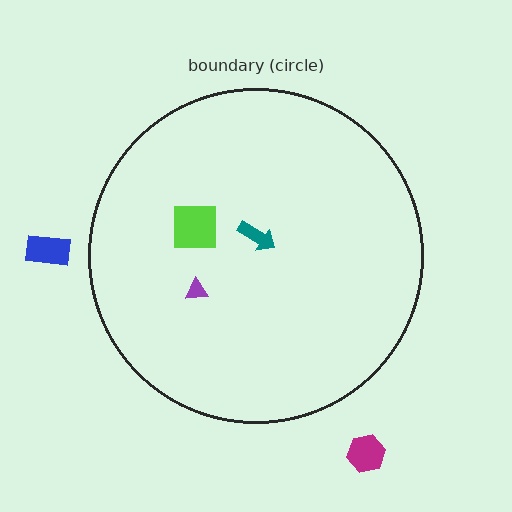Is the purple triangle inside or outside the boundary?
Inside.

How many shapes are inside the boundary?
3 inside, 2 outside.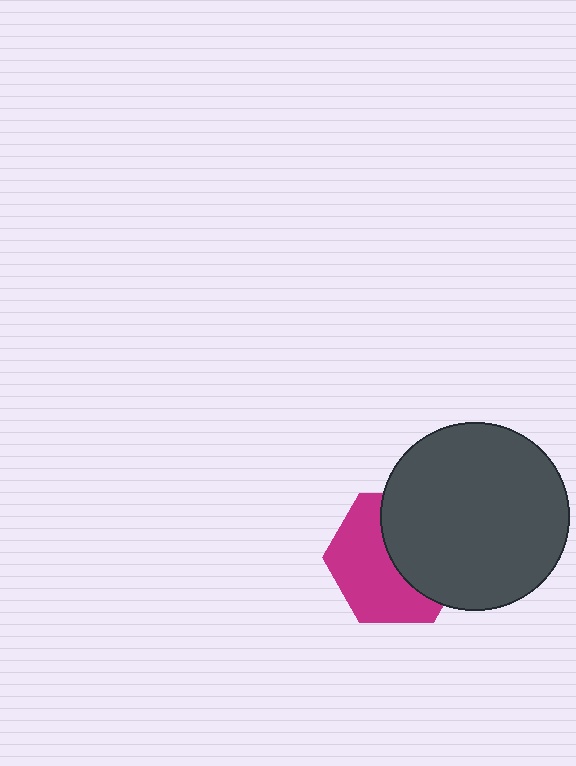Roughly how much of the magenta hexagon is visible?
About half of it is visible (roughly 53%).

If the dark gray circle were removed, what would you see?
You would see the complete magenta hexagon.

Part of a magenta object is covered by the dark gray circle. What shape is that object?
It is a hexagon.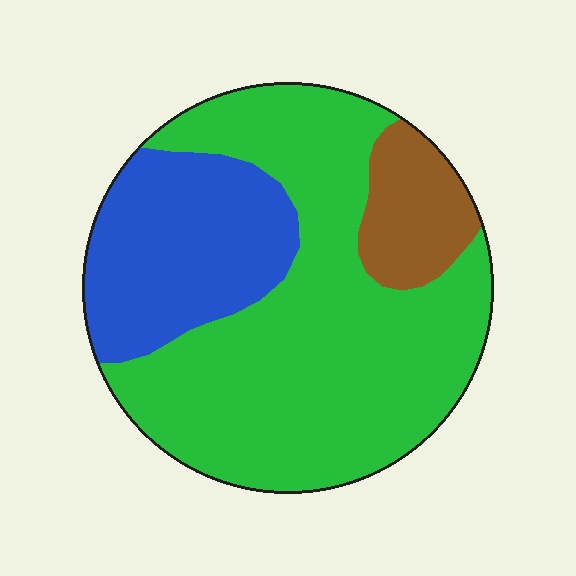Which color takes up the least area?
Brown, at roughly 10%.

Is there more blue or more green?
Green.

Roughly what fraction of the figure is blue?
Blue takes up between a quarter and a half of the figure.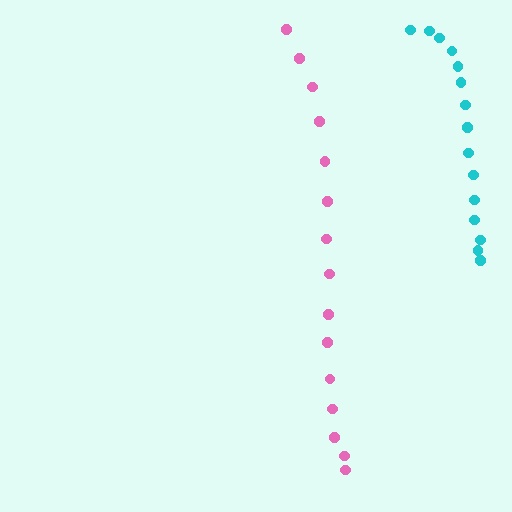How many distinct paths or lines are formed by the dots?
There are 2 distinct paths.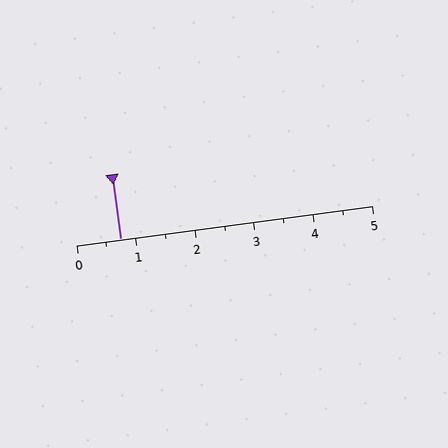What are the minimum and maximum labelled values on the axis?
The axis runs from 0 to 5.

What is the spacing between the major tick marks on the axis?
The major ticks are spaced 1 apart.